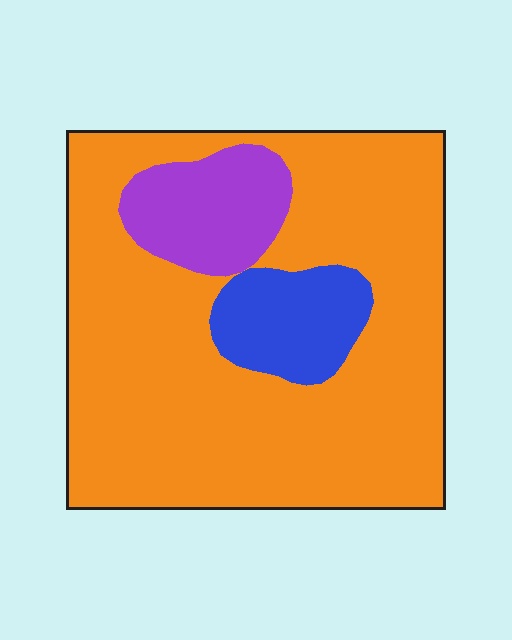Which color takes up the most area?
Orange, at roughly 80%.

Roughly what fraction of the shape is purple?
Purple takes up about one eighth (1/8) of the shape.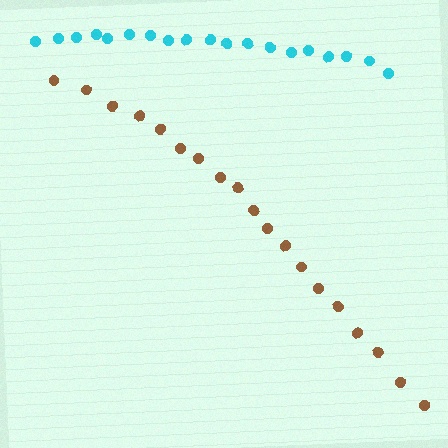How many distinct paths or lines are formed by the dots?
There are 2 distinct paths.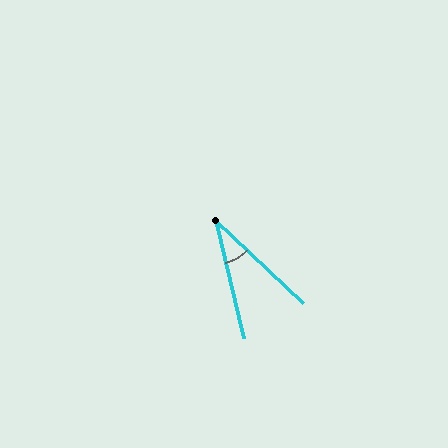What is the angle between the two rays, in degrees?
Approximately 33 degrees.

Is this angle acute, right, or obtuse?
It is acute.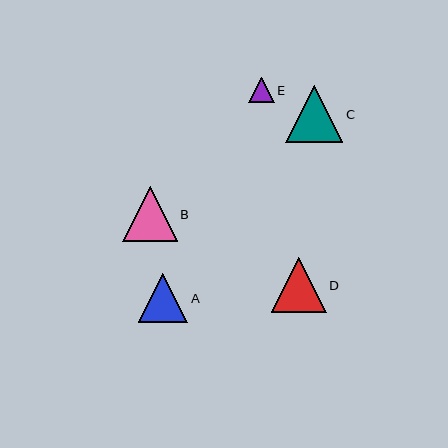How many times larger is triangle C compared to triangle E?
Triangle C is approximately 2.3 times the size of triangle E.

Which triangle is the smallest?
Triangle E is the smallest with a size of approximately 25 pixels.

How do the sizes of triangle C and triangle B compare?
Triangle C and triangle B are approximately the same size.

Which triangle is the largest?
Triangle C is the largest with a size of approximately 57 pixels.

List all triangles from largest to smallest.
From largest to smallest: C, D, B, A, E.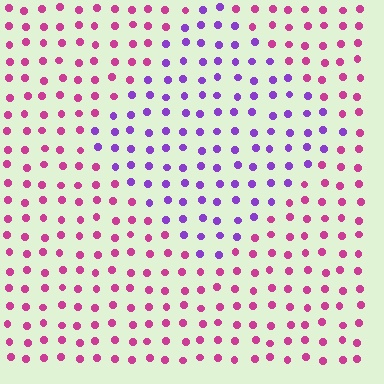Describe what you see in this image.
The image is filled with small magenta elements in a uniform arrangement. A diamond-shaped region is visible where the elements are tinted to a slightly different hue, forming a subtle color boundary.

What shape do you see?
I see a diamond.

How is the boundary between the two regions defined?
The boundary is defined purely by a slight shift in hue (about 49 degrees). Spacing, size, and orientation are identical on both sides.